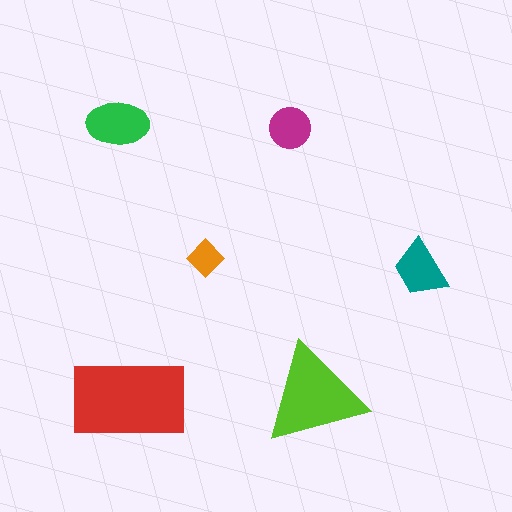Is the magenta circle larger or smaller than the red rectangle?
Smaller.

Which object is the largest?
The red rectangle.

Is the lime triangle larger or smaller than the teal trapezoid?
Larger.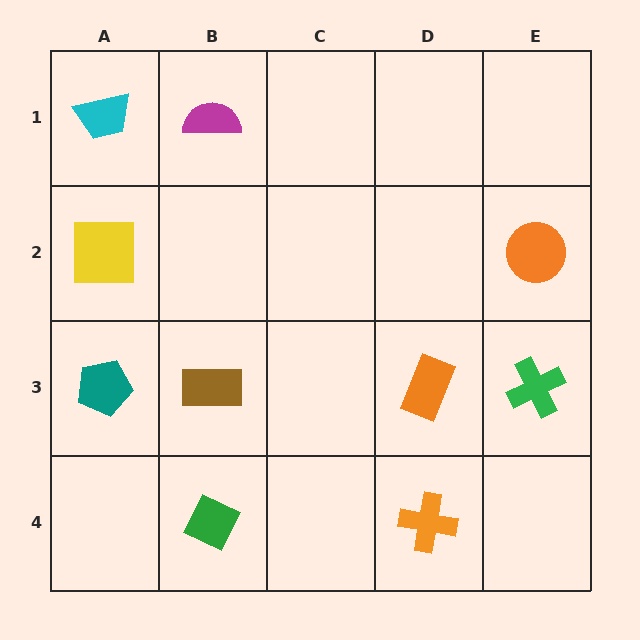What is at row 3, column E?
A green cross.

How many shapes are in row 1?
2 shapes.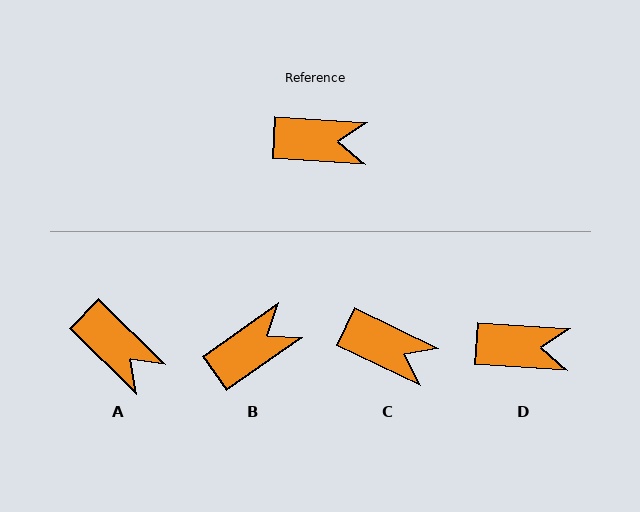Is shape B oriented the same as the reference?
No, it is off by about 38 degrees.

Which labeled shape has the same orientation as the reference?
D.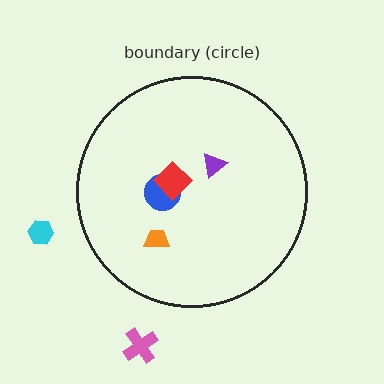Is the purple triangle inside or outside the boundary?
Inside.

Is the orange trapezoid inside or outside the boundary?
Inside.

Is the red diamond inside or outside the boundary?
Inside.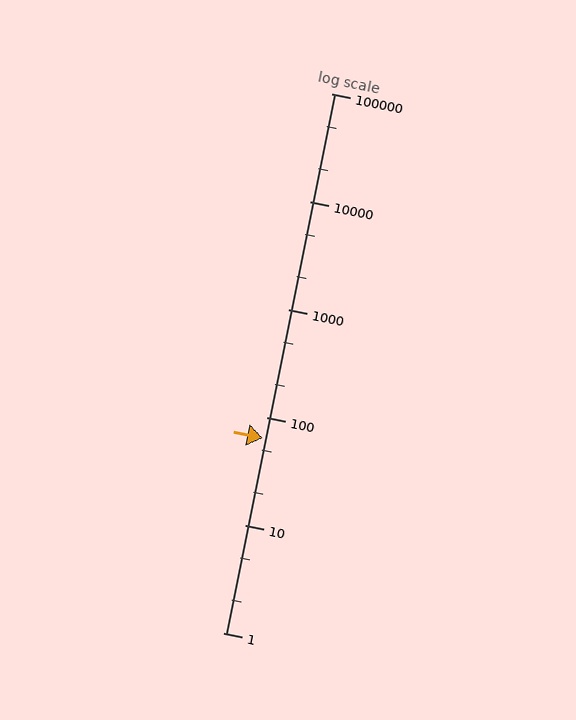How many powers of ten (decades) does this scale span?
The scale spans 5 decades, from 1 to 100000.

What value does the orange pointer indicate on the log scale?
The pointer indicates approximately 64.